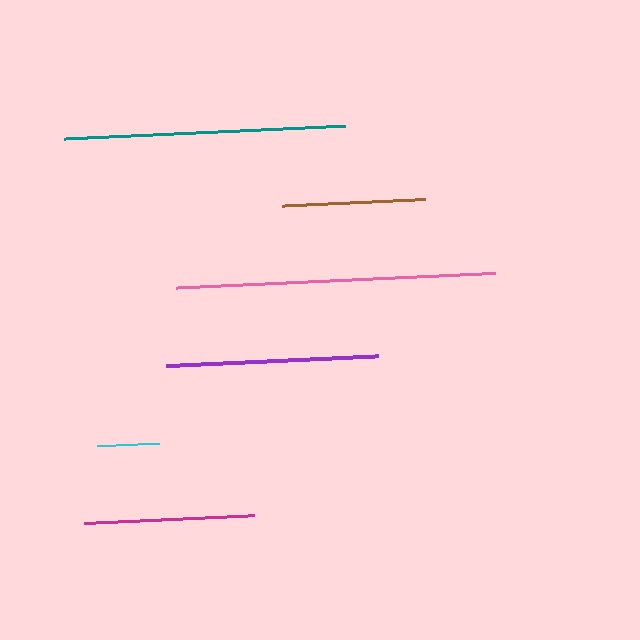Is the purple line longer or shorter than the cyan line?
The purple line is longer than the cyan line.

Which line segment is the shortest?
The cyan line is the shortest at approximately 62 pixels.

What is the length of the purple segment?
The purple segment is approximately 212 pixels long.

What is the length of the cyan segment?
The cyan segment is approximately 62 pixels long.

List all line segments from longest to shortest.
From longest to shortest: pink, teal, purple, magenta, brown, cyan.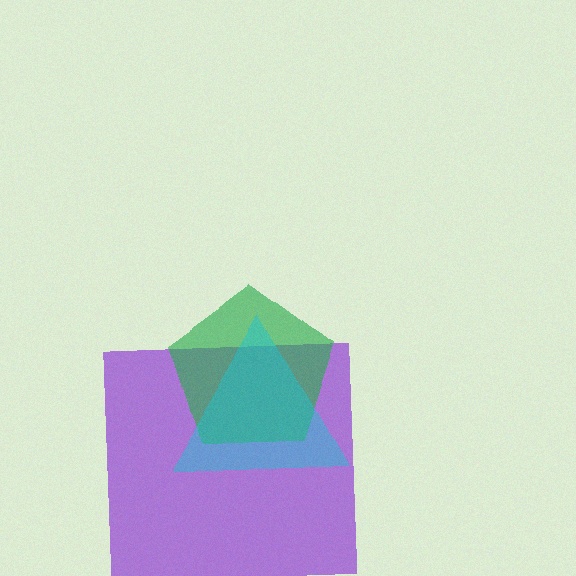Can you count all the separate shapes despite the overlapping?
Yes, there are 3 separate shapes.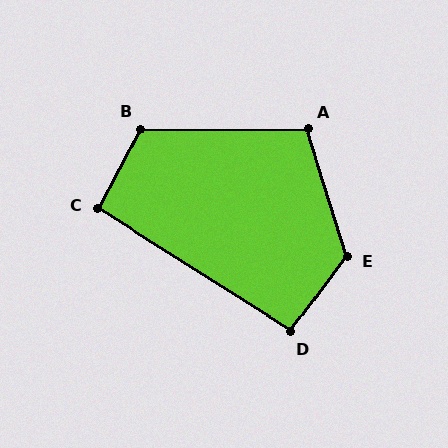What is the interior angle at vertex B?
Approximately 118 degrees (obtuse).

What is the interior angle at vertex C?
Approximately 95 degrees (approximately right).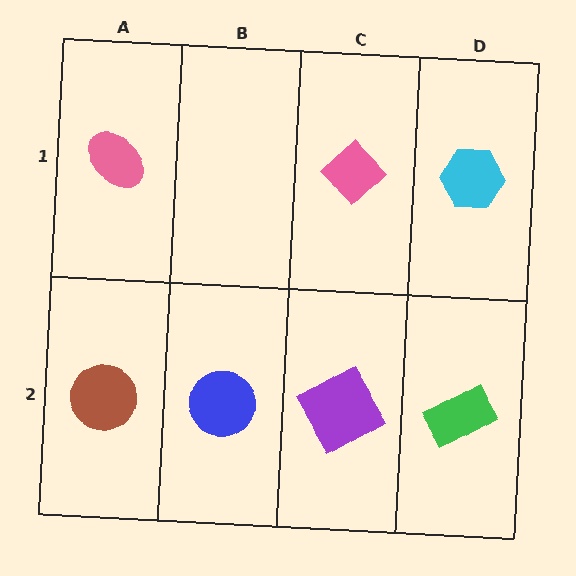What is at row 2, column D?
A green rectangle.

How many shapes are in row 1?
3 shapes.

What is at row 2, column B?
A blue circle.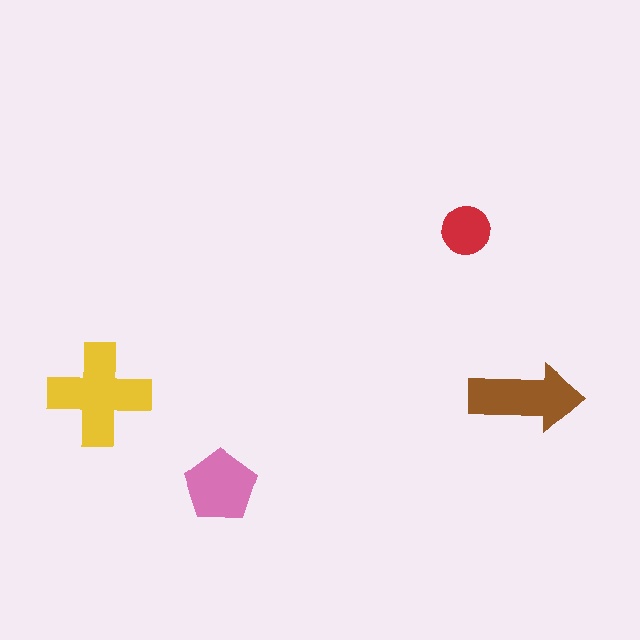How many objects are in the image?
There are 4 objects in the image.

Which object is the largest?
The yellow cross.